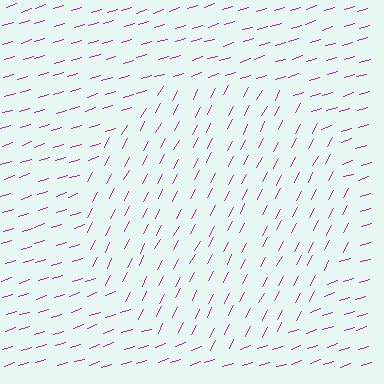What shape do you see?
I see a circle.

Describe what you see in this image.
The image is filled with small magenta line segments. A circle region in the image has lines oriented differently from the surrounding lines, creating a visible texture boundary.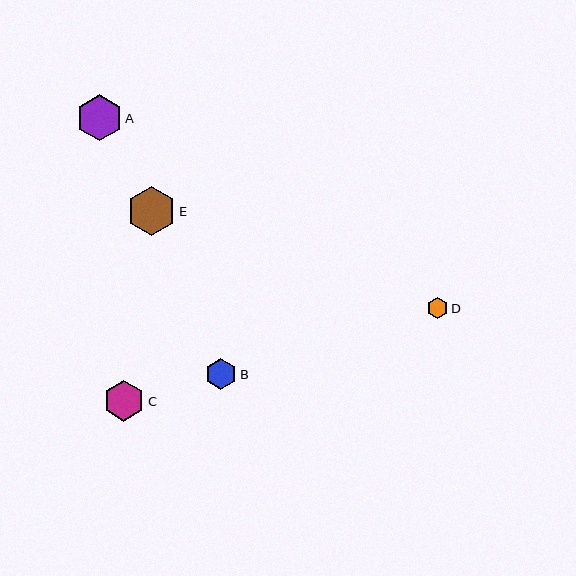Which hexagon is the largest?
Hexagon E is the largest with a size of approximately 48 pixels.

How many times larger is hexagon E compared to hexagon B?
Hexagon E is approximately 1.5 times the size of hexagon B.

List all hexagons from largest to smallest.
From largest to smallest: E, A, C, B, D.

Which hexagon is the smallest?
Hexagon D is the smallest with a size of approximately 21 pixels.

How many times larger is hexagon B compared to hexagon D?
Hexagon B is approximately 1.5 times the size of hexagon D.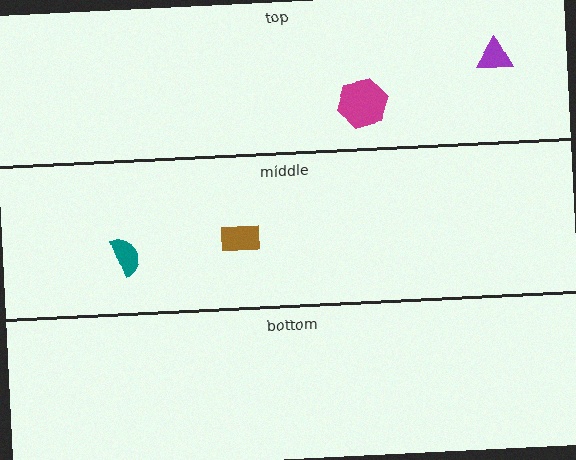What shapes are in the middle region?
The teal semicircle, the brown rectangle.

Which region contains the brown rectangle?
The middle region.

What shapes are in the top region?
The magenta hexagon, the purple triangle.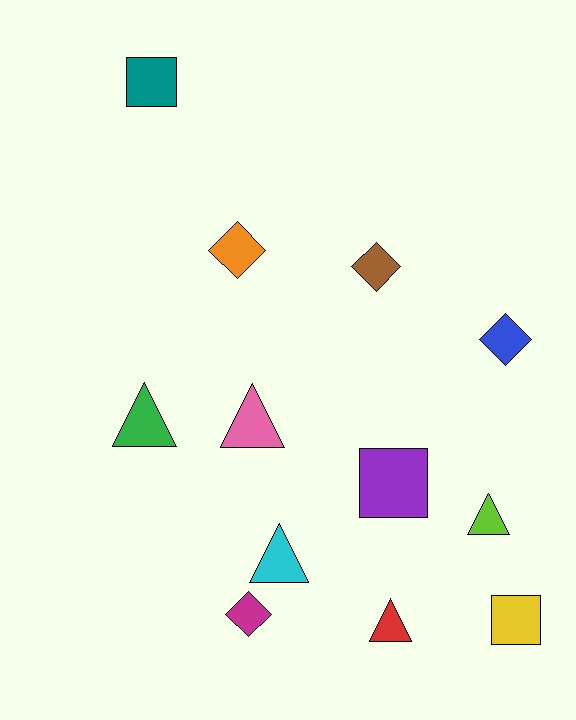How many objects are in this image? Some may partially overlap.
There are 12 objects.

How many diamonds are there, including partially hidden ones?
There are 4 diamonds.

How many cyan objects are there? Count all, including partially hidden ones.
There is 1 cyan object.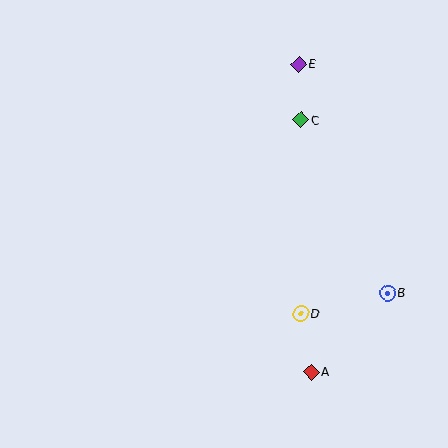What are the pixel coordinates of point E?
Point E is at (299, 64).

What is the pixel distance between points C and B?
The distance between C and B is 194 pixels.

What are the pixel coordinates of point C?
Point C is at (301, 120).